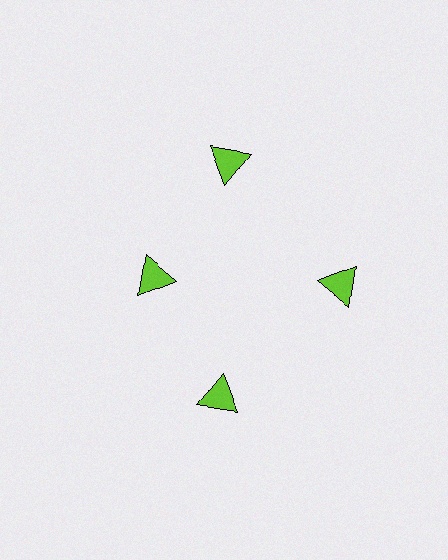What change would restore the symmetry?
The symmetry would be restored by moving it outward, back onto the ring so that all 4 triangles sit at equal angles and equal distance from the center.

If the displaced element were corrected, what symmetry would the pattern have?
It would have 4-fold rotational symmetry — the pattern would map onto itself every 90 degrees.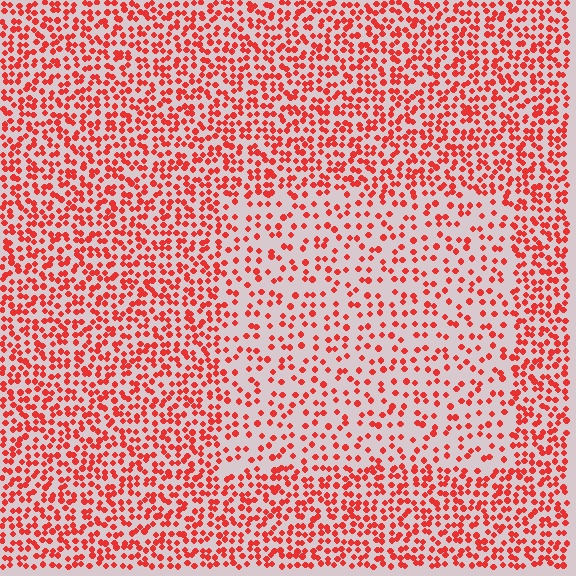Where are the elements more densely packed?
The elements are more densely packed outside the rectangle boundary.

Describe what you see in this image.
The image contains small red elements arranged at two different densities. A rectangle-shaped region is visible where the elements are less densely packed than the surrounding area.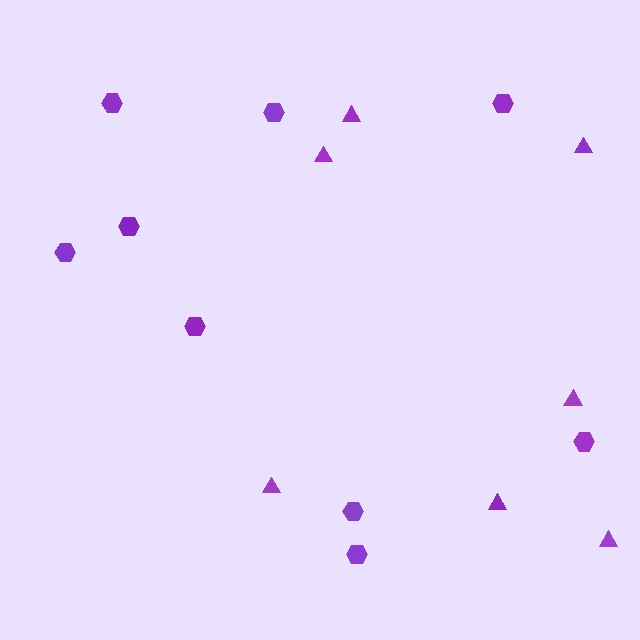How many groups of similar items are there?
There are 2 groups: one group of triangles (7) and one group of hexagons (9).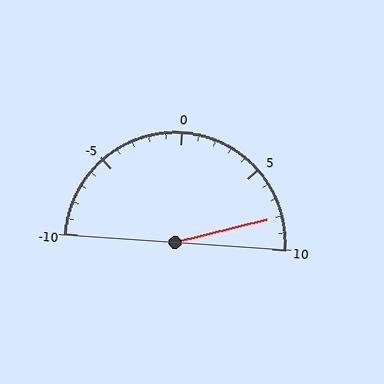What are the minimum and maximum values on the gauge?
The gauge ranges from -10 to 10.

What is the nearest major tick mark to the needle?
The nearest major tick mark is 10.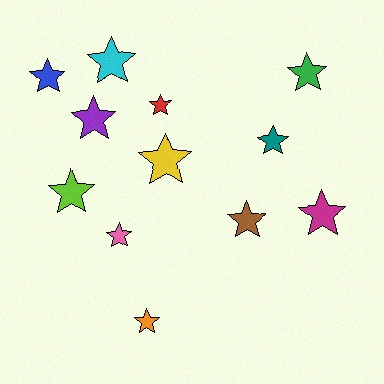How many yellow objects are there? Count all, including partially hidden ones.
There is 1 yellow object.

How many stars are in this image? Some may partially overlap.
There are 12 stars.